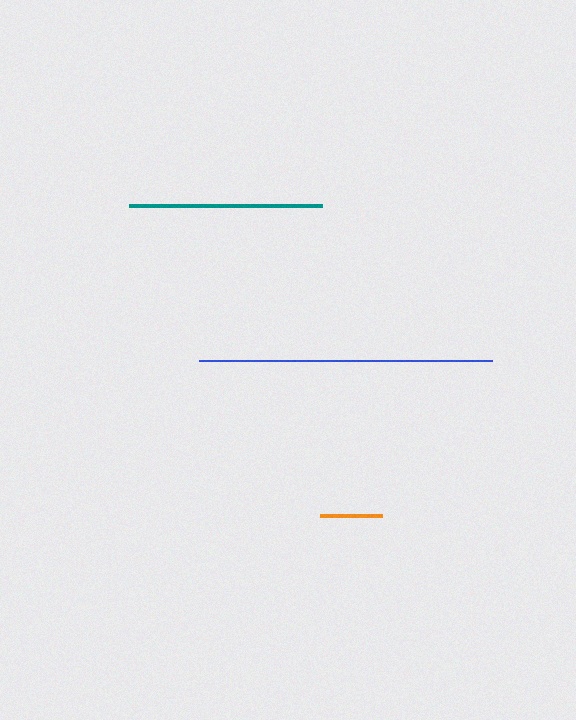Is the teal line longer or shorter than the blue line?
The blue line is longer than the teal line.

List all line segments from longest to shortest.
From longest to shortest: blue, teal, orange.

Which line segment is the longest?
The blue line is the longest at approximately 293 pixels.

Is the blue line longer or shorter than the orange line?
The blue line is longer than the orange line.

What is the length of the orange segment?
The orange segment is approximately 62 pixels long.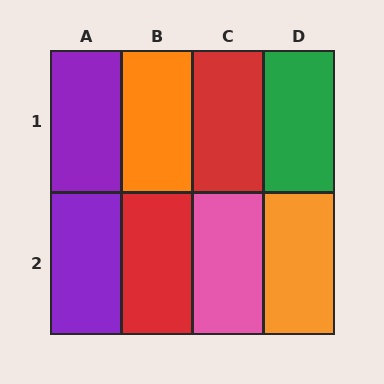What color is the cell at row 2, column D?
Orange.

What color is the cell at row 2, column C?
Pink.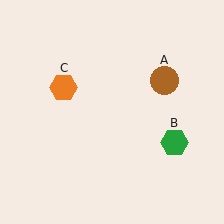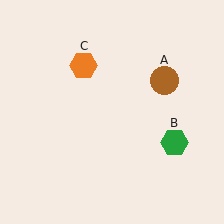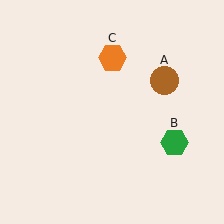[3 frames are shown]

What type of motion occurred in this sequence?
The orange hexagon (object C) rotated clockwise around the center of the scene.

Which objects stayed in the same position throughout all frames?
Brown circle (object A) and green hexagon (object B) remained stationary.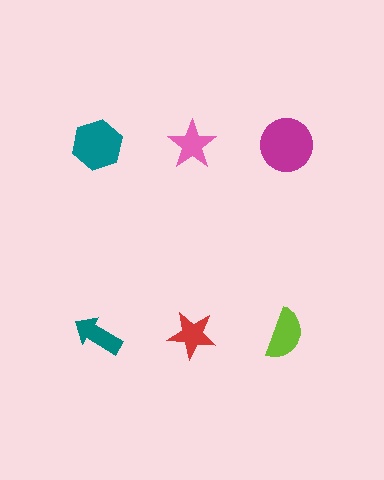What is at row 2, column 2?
A red star.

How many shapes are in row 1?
3 shapes.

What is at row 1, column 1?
A teal hexagon.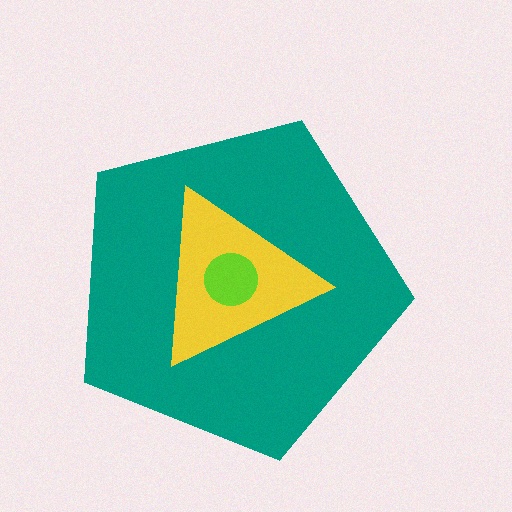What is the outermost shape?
The teal pentagon.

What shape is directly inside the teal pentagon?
The yellow triangle.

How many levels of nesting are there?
3.